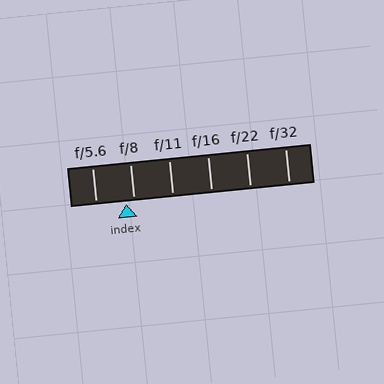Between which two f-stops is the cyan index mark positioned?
The index mark is between f/5.6 and f/8.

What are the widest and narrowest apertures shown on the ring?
The widest aperture shown is f/5.6 and the narrowest is f/32.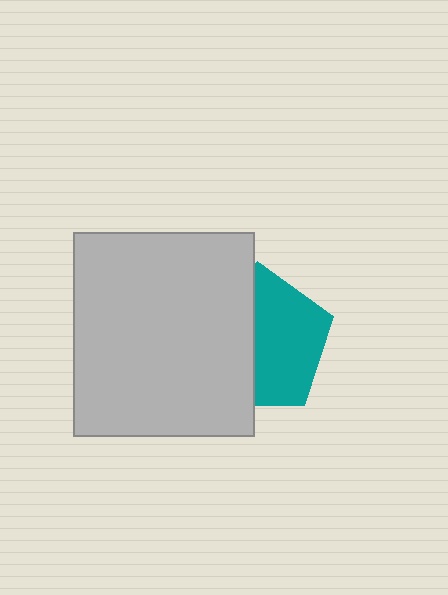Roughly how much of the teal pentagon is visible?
About half of it is visible (roughly 52%).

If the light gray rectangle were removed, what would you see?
You would see the complete teal pentagon.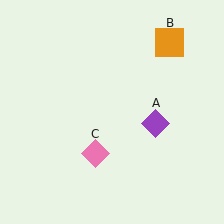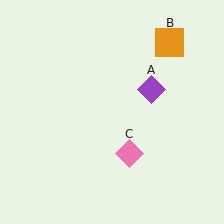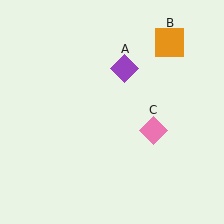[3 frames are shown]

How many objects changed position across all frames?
2 objects changed position: purple diamond (object A), pink diamond (object C).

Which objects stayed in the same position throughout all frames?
Orange square (object B) remained stationary.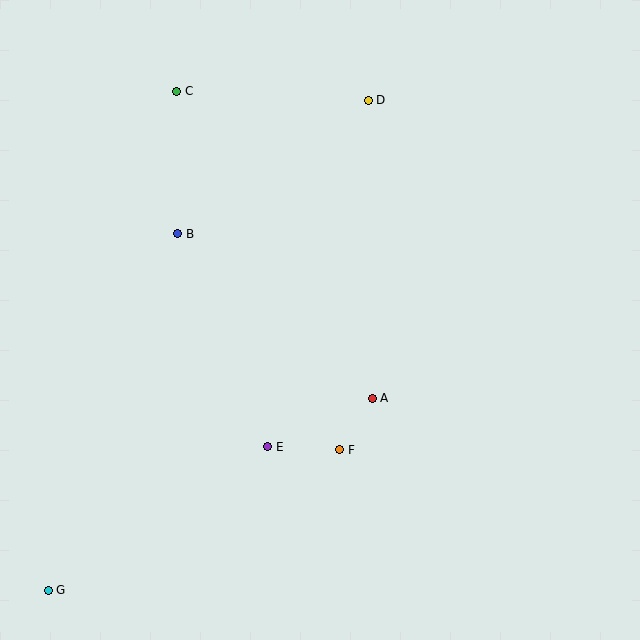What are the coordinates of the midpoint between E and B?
The midpoint between E and B is at (223, 340).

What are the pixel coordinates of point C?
Point C is at (177, 91).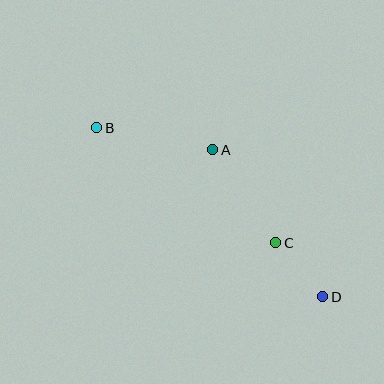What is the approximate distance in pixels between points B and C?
The distance between B and C is approximately 213 pixels.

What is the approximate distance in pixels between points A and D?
The distance between A and D is approximately 184 pixels.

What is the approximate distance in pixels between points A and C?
The distance between A and C is approximately 113 pixels.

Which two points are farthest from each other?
Points B and D are farthest from each other.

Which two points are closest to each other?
Points C and D are closest to each other.